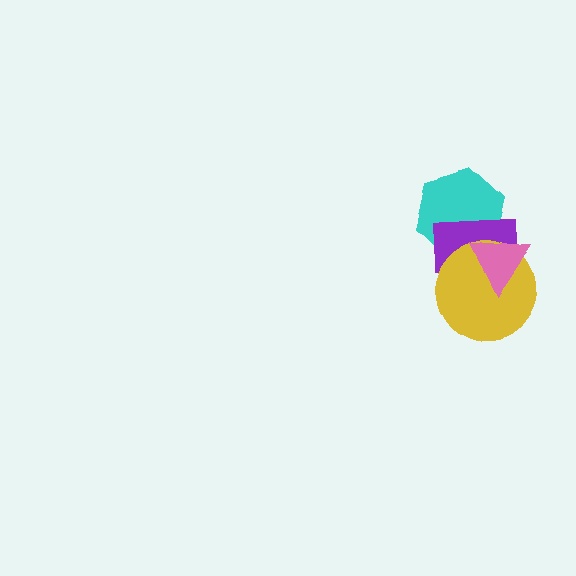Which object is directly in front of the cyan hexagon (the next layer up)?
The purple rectangle is directly in front of the cyan hexagon.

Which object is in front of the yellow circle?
The pink triangle is in front of the yellow circle.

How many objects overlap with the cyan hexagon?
3 objects overlap with the cyan hexagon.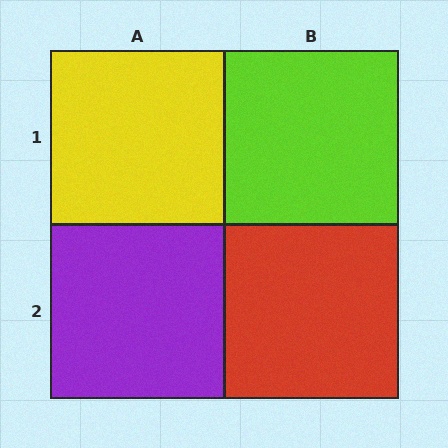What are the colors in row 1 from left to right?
Yellow, lime.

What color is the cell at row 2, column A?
Purple.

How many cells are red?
1 cell is red.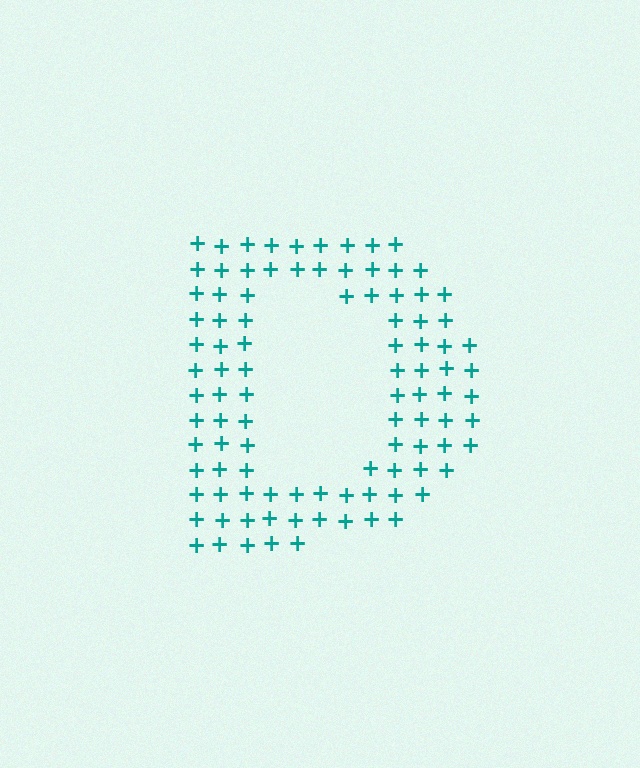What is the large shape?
The large shape is the letter D.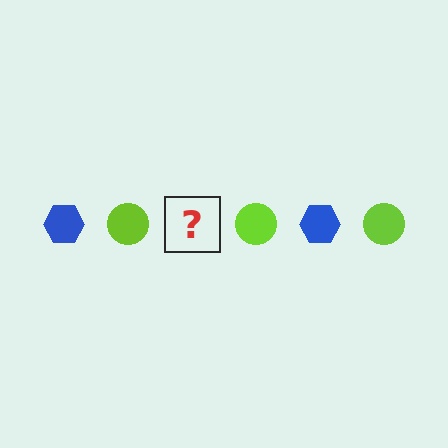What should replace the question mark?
The question mark should be replaced with a blue hexagon.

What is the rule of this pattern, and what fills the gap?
The rule is that the pattern alternates between blue hexagon and lime circle. The gap should be filled with a blue hexagon.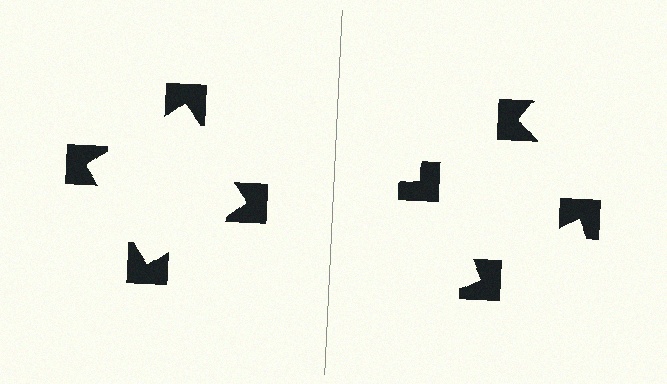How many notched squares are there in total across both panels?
8 — 4 on each side.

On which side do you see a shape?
An illusory square appears on the left side. On the right side the wedge cuts are rotated, so no coherent shape forms.